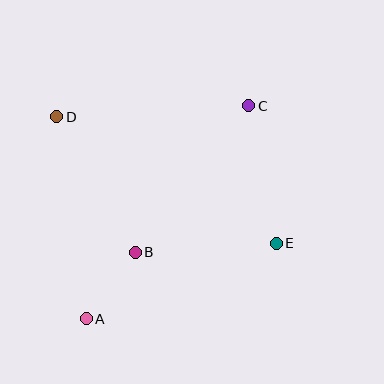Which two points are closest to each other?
Points A and B are closest to each other.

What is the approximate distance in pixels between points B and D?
The distance between B and D is approximately 156 pixels.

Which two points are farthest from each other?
Points A and C are farthest from each other.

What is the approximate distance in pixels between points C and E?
The distance between C and E is approximately 140 pixels.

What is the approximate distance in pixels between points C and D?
The distance between C and D is approximately 192 pixels.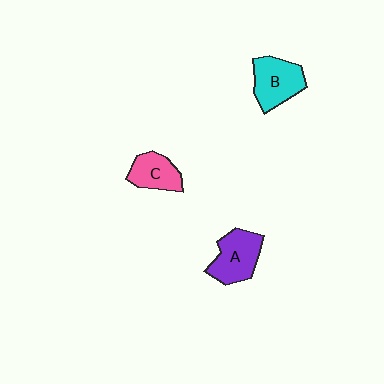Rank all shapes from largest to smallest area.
From largest to smallest: B (cyan), A (purple), C (pink).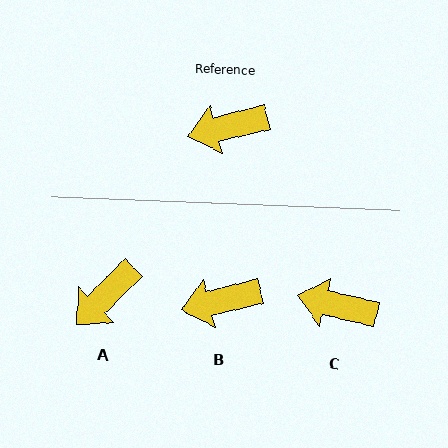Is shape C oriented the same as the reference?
No, it is off by about 27 degrees.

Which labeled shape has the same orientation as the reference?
B.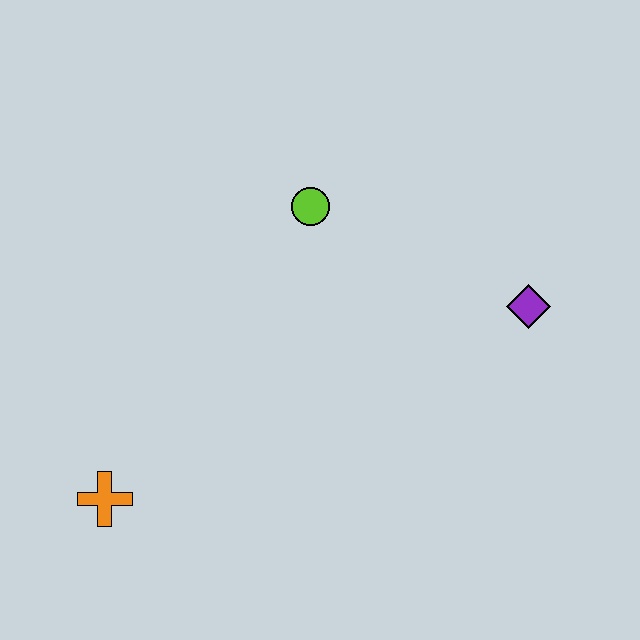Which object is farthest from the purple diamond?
The orange cross is farthest from the purple diamond.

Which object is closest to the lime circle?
The purple diamond is closest to the lime circle.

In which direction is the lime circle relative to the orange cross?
The lime circle is above the orange cross.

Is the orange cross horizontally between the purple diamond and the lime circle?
No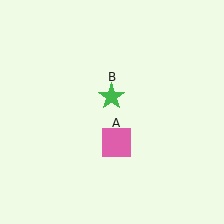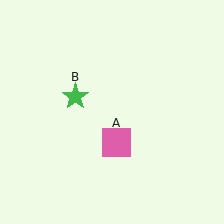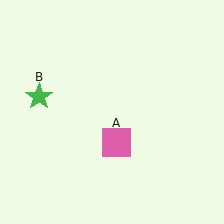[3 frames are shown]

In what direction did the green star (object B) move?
The green star (object B) moved left.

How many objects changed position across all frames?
1 object changed position: green star (object B).